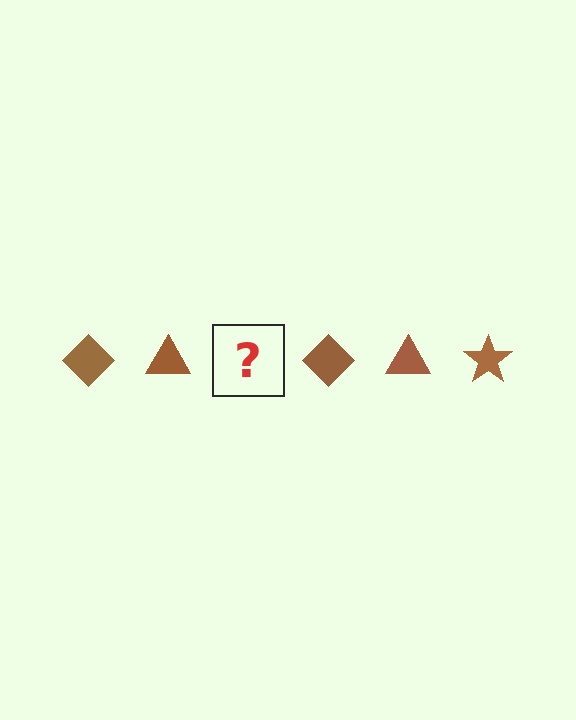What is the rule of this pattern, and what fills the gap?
The rule is that the pattern cycles through diamond, triangle, star shapes in brown. The gap should be filled with a brown star.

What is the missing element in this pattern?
The missing element is a brown star.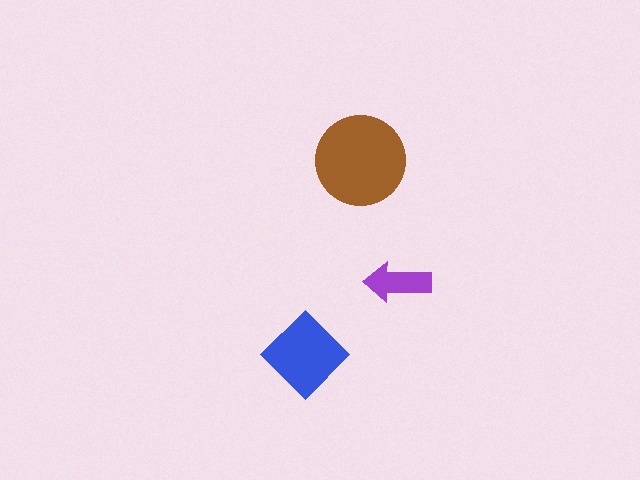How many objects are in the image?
There are 3 objects in the image.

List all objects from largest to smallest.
The brown circle, the blue diamond, the purple arrow.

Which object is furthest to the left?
The blue diamond is leftmost.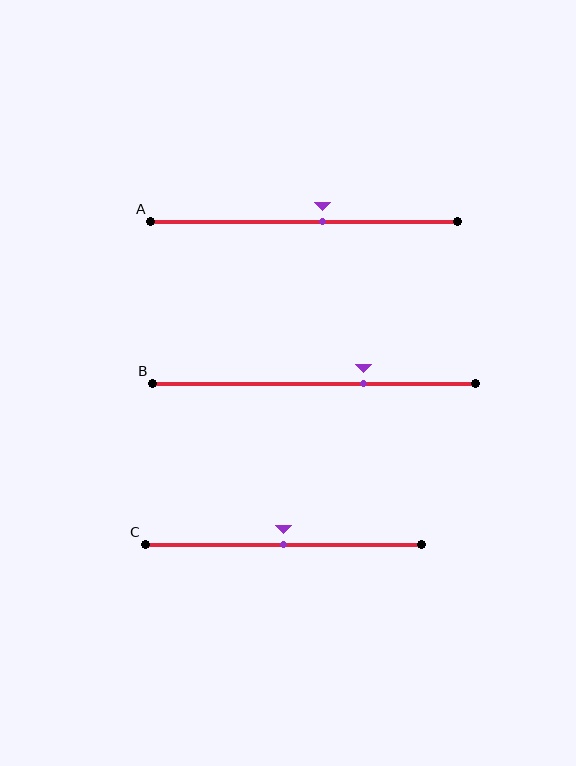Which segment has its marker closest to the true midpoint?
Segment C has its marker closest to the true midpoint.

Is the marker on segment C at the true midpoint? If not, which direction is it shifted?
Yes, the marker on segment C is at the true midpoint.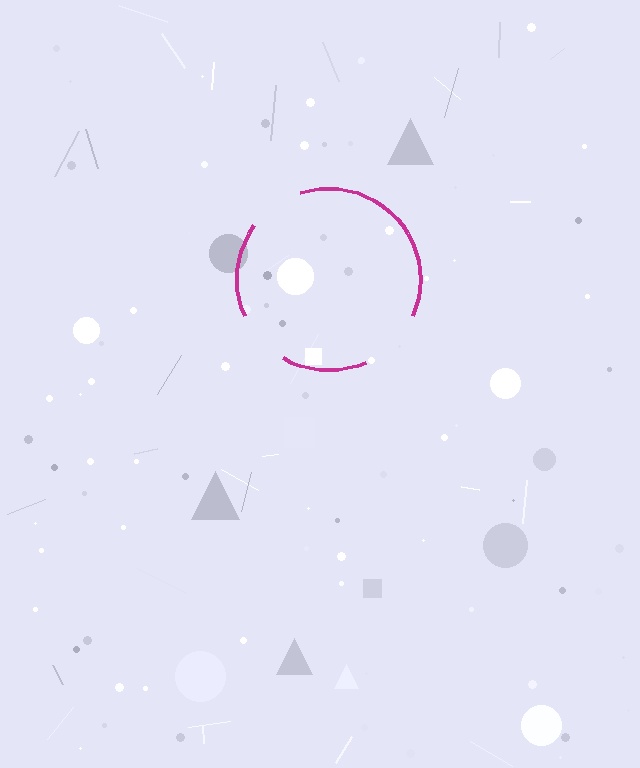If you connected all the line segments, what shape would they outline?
They would outline a circle.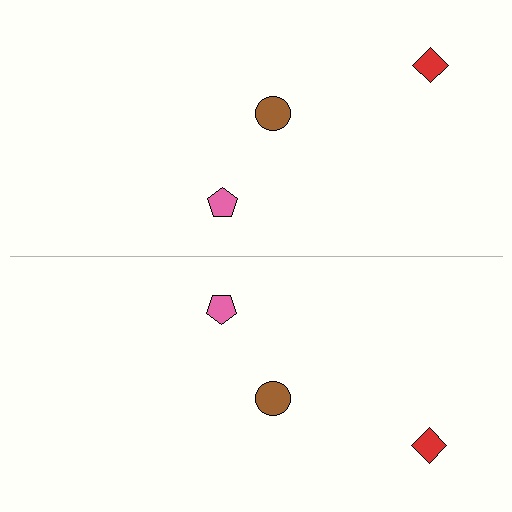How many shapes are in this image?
There are 6 shapes in this image.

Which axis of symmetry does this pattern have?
The pattern has a horizontal axis of symmetry running through the center of the image.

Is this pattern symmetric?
Yes, this pattern has bilateral (reflection) symmetry.